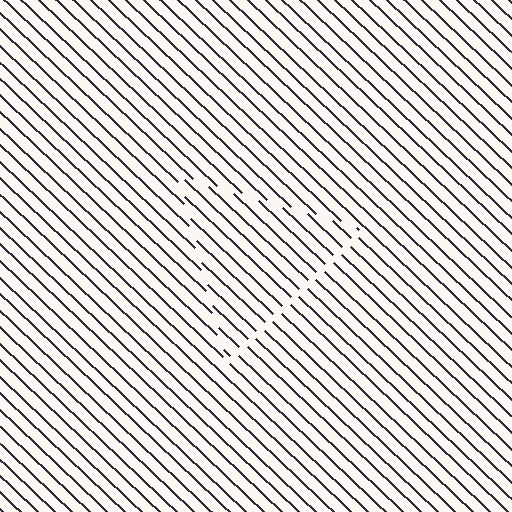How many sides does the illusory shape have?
3 sides — the line-ends trace a triangle.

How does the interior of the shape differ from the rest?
The interior of the shape contains the same grating, shifted by half a period — the contour is defined by the phase discontinuity where line-ends from the inner and outer gratings abut.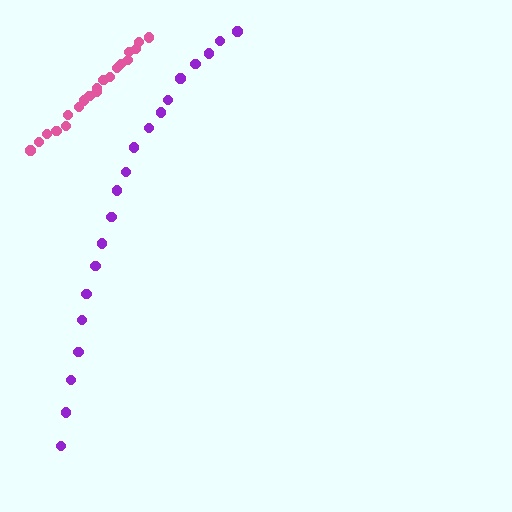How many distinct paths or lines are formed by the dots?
There are 2 distinct paths.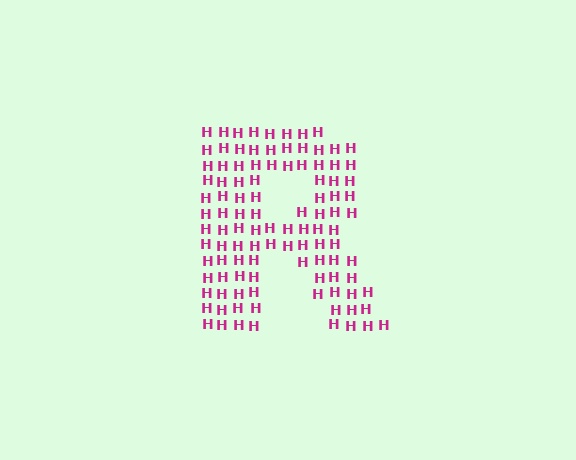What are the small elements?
The small elements are letter H's.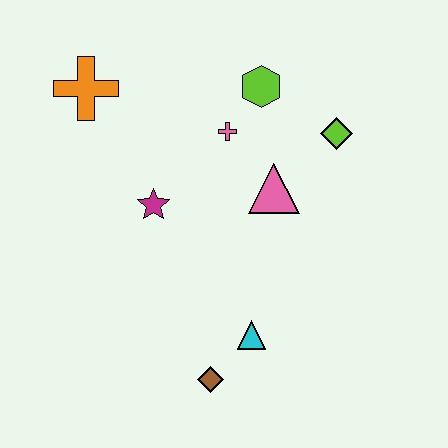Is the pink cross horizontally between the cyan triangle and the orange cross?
Yes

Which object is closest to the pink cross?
The lime hexagon is closest to the pink cross.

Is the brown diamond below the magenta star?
Yes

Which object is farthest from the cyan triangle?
The orange cross is farthest from the cyan triangle.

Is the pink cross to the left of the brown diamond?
No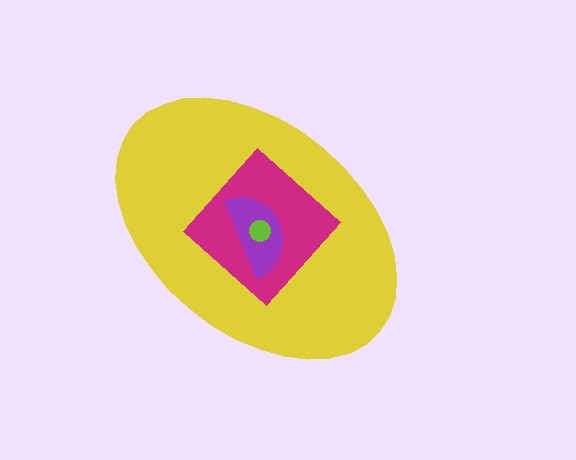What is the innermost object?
The lime circle.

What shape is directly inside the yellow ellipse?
The magenta diamond.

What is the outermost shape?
The yellow ellipse.